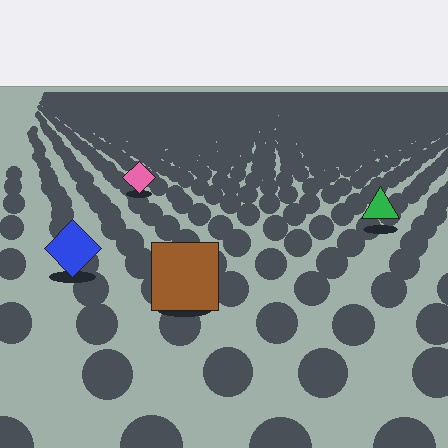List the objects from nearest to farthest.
From nearest to farthest: the brown square, the blue diamond, the green triangle, the pink diamond.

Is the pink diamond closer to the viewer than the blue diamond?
No. The blue diamond is closer — you can tell from the texture gradient: the ground texture is coarser near it.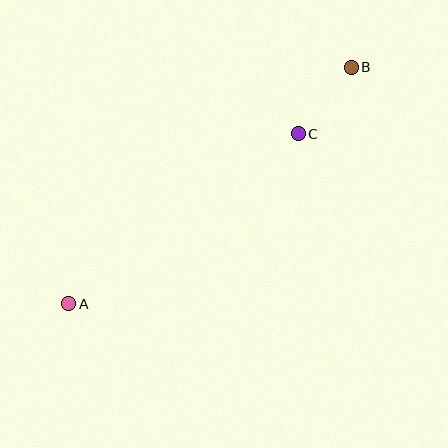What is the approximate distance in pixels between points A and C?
The distance between A and C is approximately 286 pixels.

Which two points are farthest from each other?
Points A and B are farthest from each other.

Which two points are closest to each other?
Points B and C are closest to each other.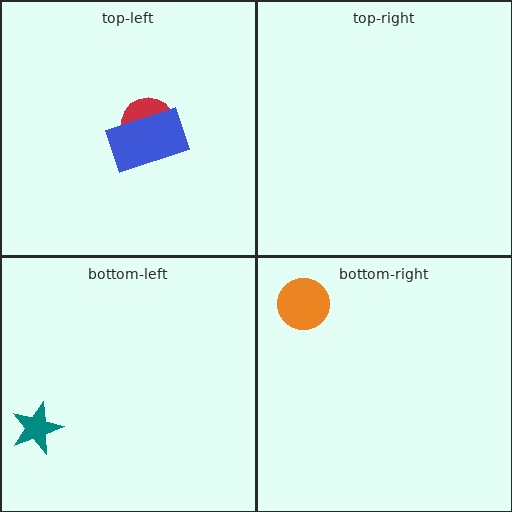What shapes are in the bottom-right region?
The orange circle.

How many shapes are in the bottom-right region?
1.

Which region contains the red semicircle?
The top-left region.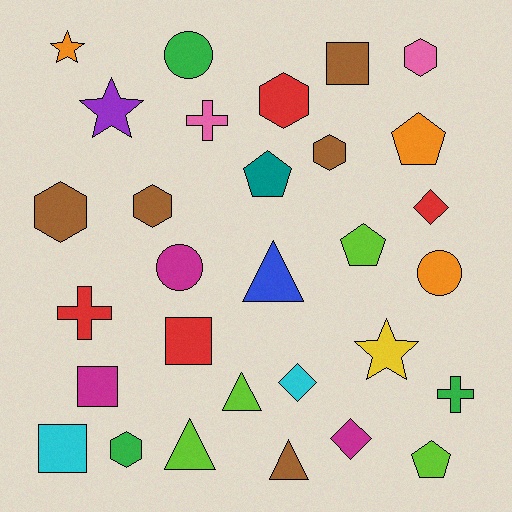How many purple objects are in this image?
There is 1 purple object.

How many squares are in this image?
There are 4 squares.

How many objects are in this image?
There are 30 objects.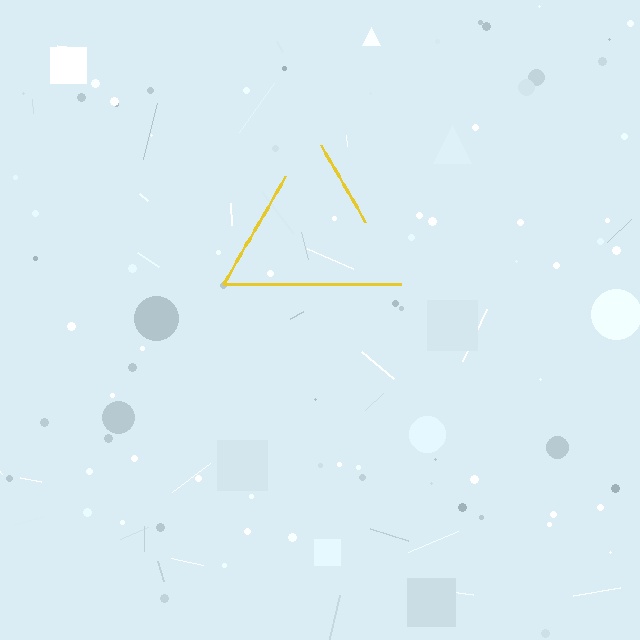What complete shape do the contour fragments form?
The contour fragments form a triangle.